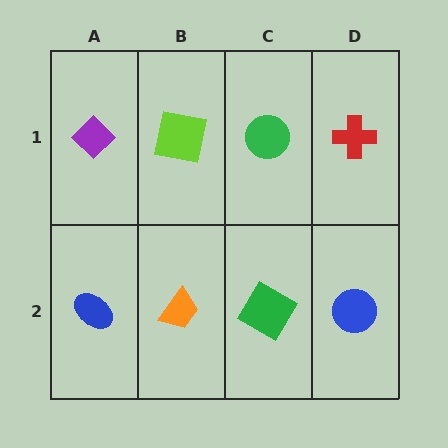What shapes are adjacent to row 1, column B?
An orange trapezoid (row 2, column B), a purple diamond (row 1, column A), a green circle (row 1, column C).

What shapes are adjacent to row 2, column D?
A red cross (row 1, column D), a green diamond (row 2, column C).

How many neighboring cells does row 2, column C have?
3.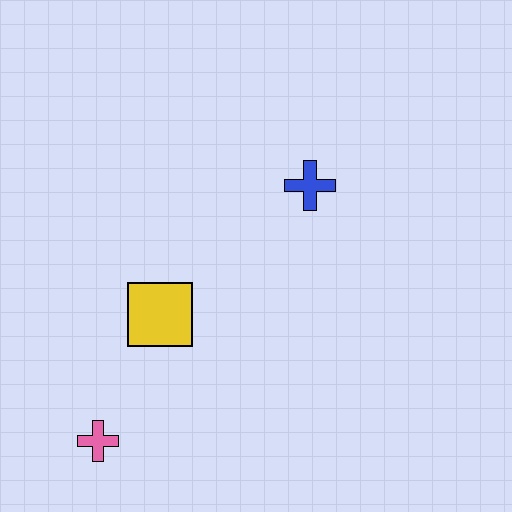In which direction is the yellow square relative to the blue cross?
The yellow square is to the left of the blue cross.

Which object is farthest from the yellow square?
The blue cross is farthest from the yellow square.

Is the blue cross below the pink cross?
No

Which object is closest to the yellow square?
The pink cross is closest to the yellow square.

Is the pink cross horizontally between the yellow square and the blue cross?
No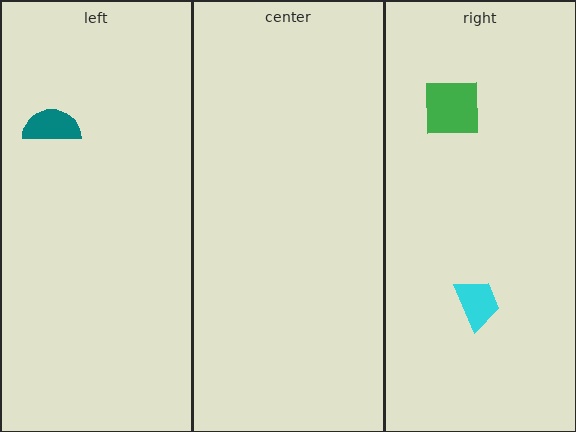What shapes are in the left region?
The teal semicircle.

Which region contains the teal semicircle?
The left region.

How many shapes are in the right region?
2.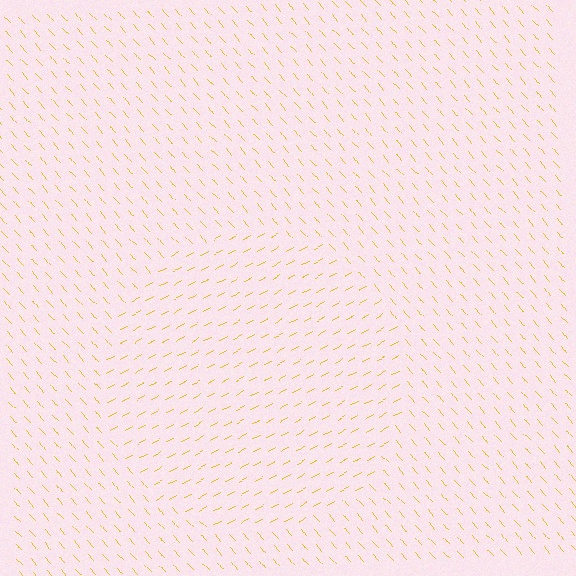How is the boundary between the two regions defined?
The boundary is defined purely by a change in line orientation (approximately 77 degrees difference). All lines are the same color and thickness.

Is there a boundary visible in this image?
Yes, there is a texture boundary formed by a change in line orientation.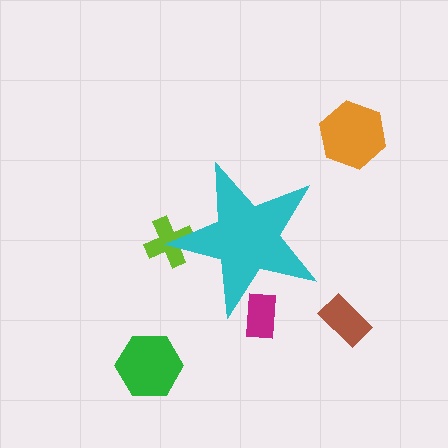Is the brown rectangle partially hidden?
No, the brown rectangle is fully visible.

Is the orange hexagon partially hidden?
No, the orange hexagon is fully visible.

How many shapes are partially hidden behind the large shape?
2 shapes are partially hidden.